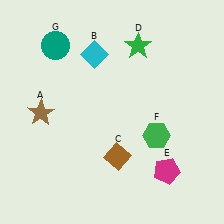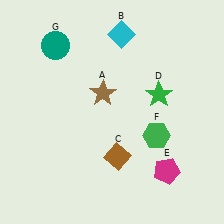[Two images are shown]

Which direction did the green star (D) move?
The green star (D) moved down.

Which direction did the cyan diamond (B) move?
The cyan diamond (B) moved right.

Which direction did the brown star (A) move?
The brown star (A) moved right.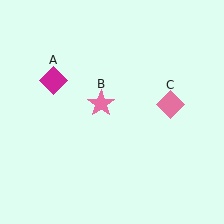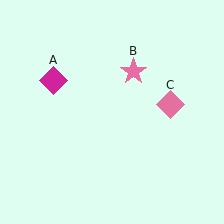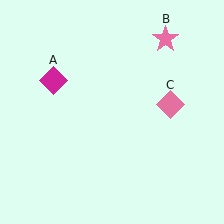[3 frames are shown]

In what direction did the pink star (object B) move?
The pink star (object B) moved up and to the right.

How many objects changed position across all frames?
1 object changed position: pink star (object B).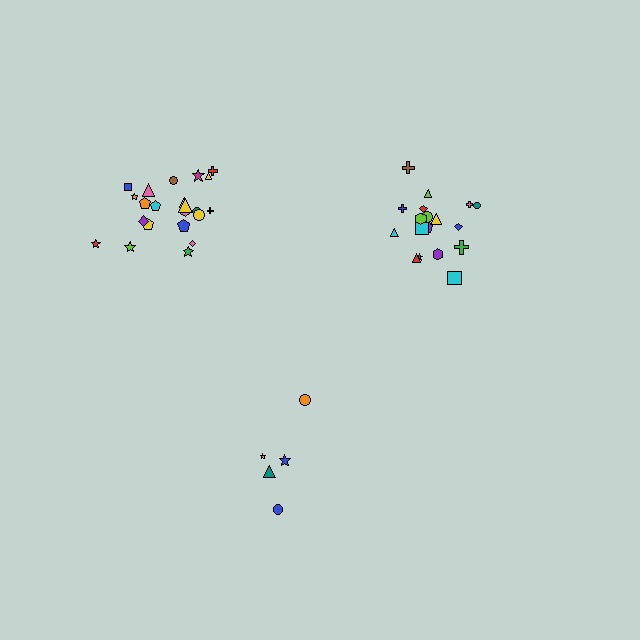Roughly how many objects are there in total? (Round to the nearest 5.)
Roughly 45 objects in total.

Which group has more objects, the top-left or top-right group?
The top-left group.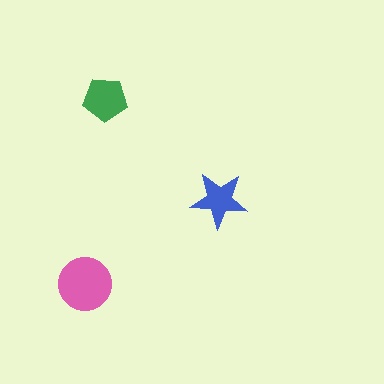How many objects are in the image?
There are 3 objects in the image.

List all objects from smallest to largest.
The blue star, the green pentagon, the pink circle.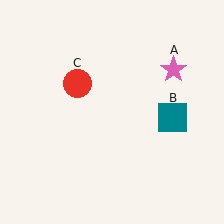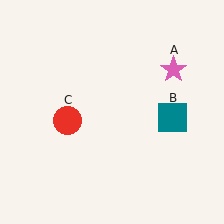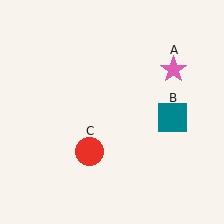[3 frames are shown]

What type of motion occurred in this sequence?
The red circle (object C) rotated counterclockwise around the center of the scene.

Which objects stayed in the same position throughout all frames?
Pink star (object A) and teal square (object B) remained stationary.